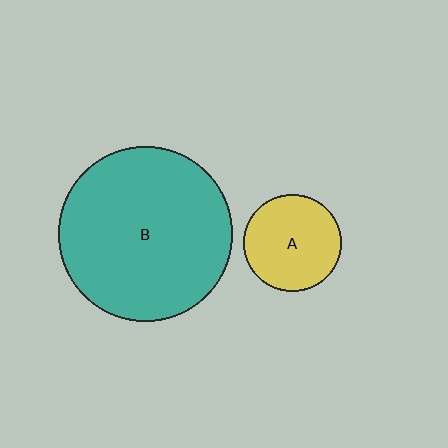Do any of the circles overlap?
No, none of the circles overlap.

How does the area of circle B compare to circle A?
Approximately 3.2 times.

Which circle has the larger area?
Circle B (teal).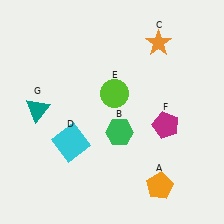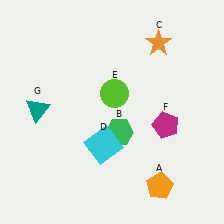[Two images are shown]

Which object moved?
The cyan square (D) moved right.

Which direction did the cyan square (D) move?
The cyan square (D) moved right.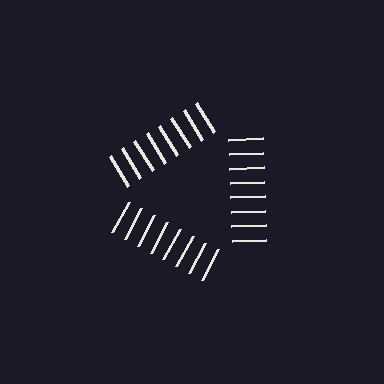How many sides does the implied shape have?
3 sides — the line-ends trace a triangle.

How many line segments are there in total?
24 — 8 along each of the 3 edges.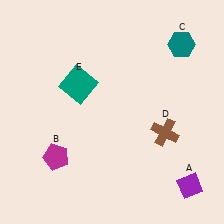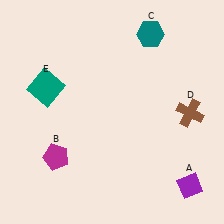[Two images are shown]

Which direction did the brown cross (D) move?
The brown cross (D) moved right.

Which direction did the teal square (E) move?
The teal square (E) moved left.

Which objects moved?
The objects that moved are: the teal hexagon (C), the brown cross (D), the teal square (E).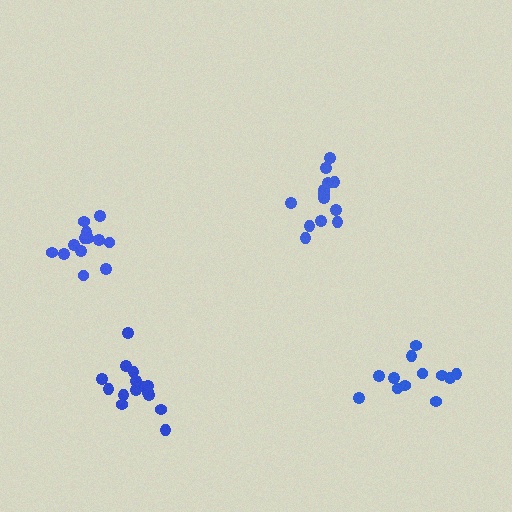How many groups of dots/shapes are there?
There are 4 groups.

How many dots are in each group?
Group 1: 13 dots, Group 2: 16 dots, Group 3: 13 dots, Group 4: 12 dots (54 total).